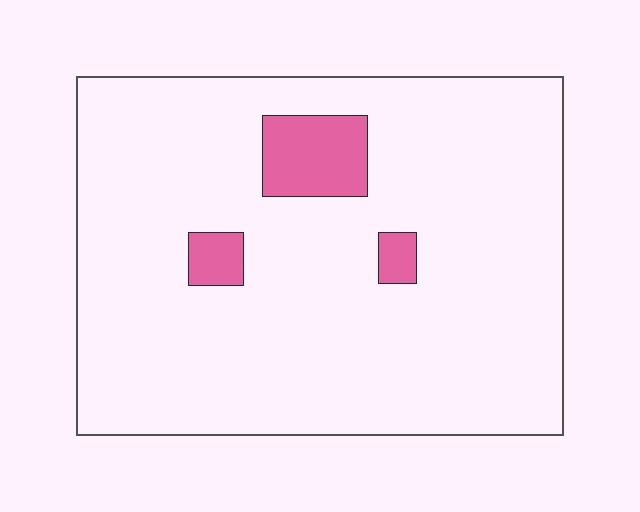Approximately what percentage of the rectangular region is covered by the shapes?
Approximately 10%.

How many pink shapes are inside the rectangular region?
3.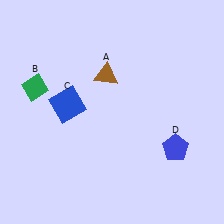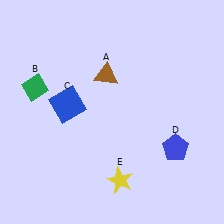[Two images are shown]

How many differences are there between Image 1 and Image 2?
There is 1 difference between the two images.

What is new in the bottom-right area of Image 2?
A yellow star (E) was added in the bottom-right area of Image 2.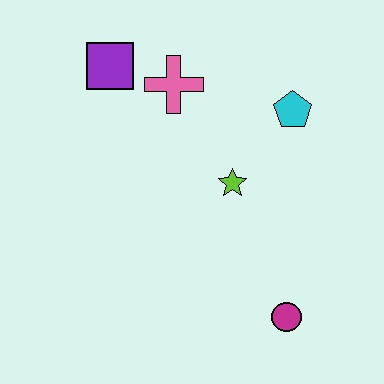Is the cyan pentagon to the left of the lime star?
No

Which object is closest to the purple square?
The pink cross is closest to the purple square.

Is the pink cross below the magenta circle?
No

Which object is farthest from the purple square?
The magenta circle is farthest from the purple square.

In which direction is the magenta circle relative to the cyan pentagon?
The magenta circle is below the cyan pentagon.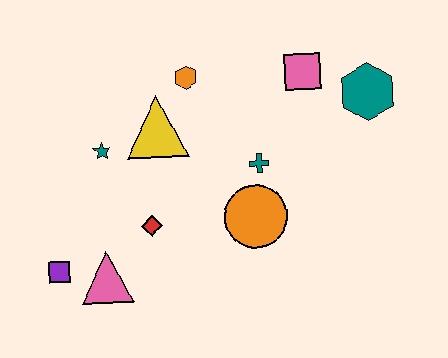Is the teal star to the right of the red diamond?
No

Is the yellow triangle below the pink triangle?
No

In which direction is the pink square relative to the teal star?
The pink square is to the right of the teal star.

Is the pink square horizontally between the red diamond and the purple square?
No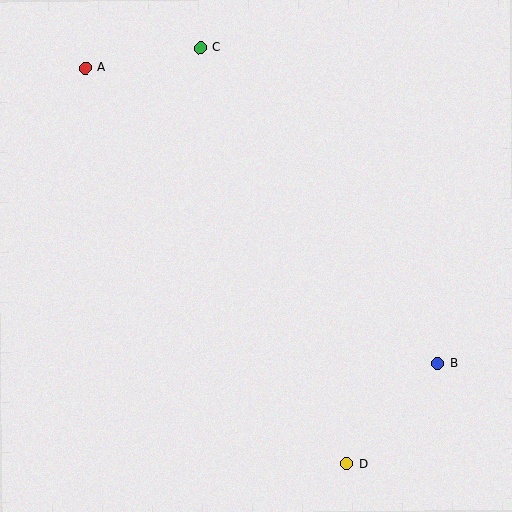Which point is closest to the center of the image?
Point B at (438, 364) is closest to the center.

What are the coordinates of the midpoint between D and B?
The midpoint between D and B is at (392, 414).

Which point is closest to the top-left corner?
Point A is closest to the top-left corner.